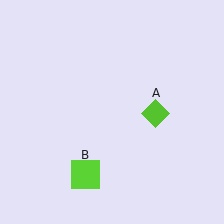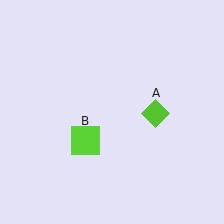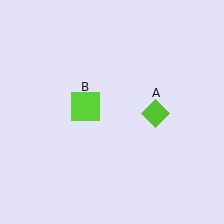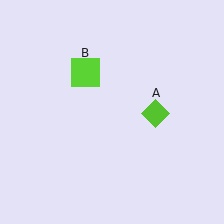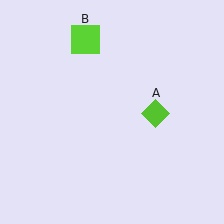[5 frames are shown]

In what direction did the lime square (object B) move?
The lime square (object B) moved up.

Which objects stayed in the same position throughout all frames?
Lime diamond (object A) remained stationary.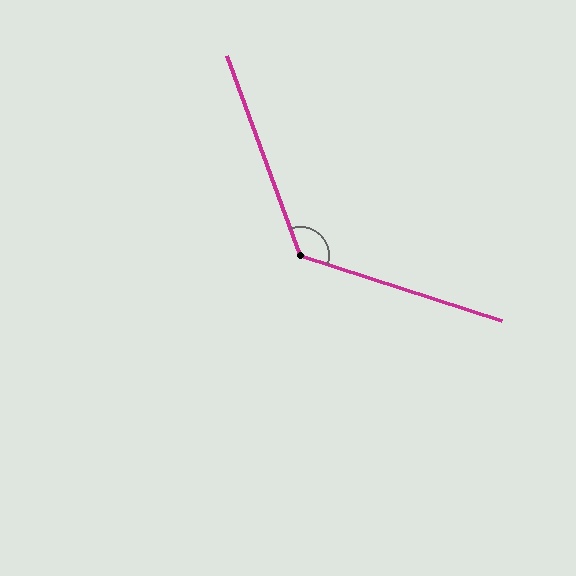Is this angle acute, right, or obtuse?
It is obtuse.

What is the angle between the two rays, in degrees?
Approximately 128 degrees.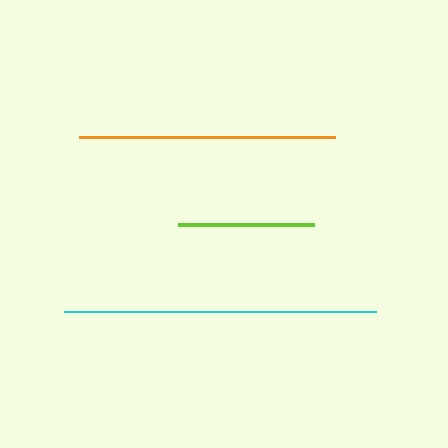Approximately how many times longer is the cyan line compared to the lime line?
The cyan line is approximately 2.3 times the length of the lime line.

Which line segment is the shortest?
The lime line is the shortest at approximately 135 pixels.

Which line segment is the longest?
The cyan line is the longest at approximately 311 pixels.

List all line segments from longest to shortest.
From longest to shortest: cyan, orange, lime.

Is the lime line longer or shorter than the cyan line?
The cyan line is longer than the lime line.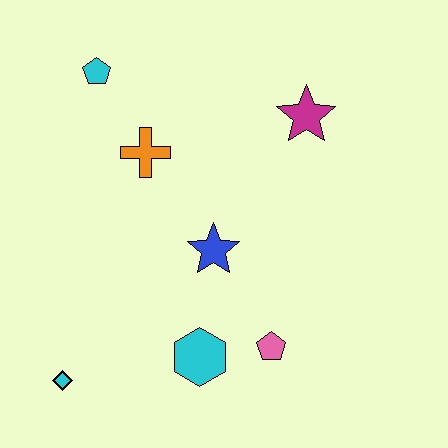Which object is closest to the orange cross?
The cyan pentagon is closest to the orange cross.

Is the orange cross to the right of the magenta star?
No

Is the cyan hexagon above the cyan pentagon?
No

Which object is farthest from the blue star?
The cyan pentagon is farthest from the blue star.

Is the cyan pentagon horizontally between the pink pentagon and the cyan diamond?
Yes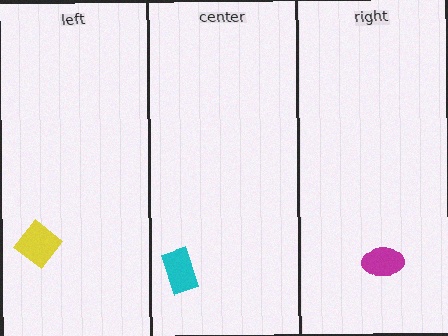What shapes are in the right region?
The magenta ellipse.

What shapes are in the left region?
The yellow diamond.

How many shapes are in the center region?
1.